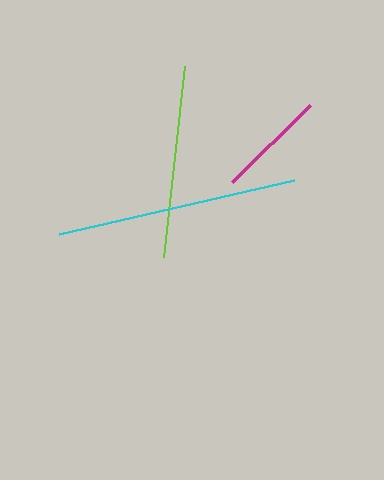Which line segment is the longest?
The cyan line is the longest at approximately 241 pixels.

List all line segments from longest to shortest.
From longest to shortest: cyan, lime, magenta.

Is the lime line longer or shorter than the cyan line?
The cyan line is longer than the lime line.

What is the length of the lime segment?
The lime segment is approximately 192 pixels long.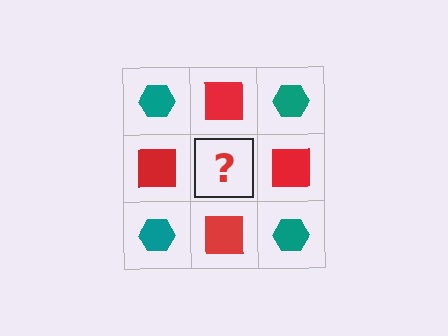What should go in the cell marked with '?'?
The missing cell should contain a teal hexagon.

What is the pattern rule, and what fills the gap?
The rule is that it alternates teal hexagon and red square in a checkerboard pattern. The gap should be filled with a teal hexagon.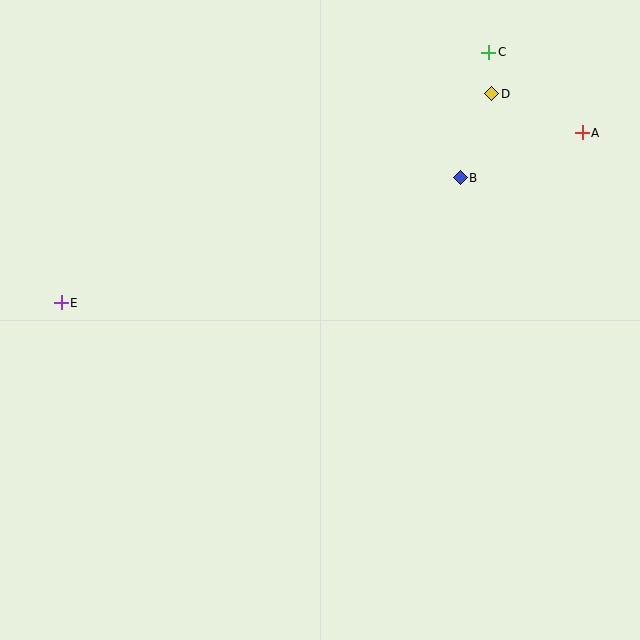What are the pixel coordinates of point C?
Point C is at (489, 52).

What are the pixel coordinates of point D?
Point D is at (492, 94).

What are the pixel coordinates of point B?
Point B is at (460, 178).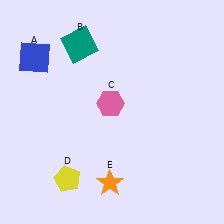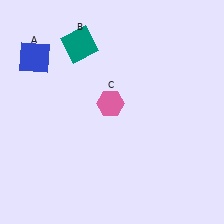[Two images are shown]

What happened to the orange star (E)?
The orange star (E) was removed in Image 2. It was in the bottom-left area of Image 1.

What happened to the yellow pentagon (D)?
The yellow pentagon (D) was removed in Image 2. It was in the bottom-left area of Image 1.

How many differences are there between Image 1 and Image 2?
There are 2 differences between the two images.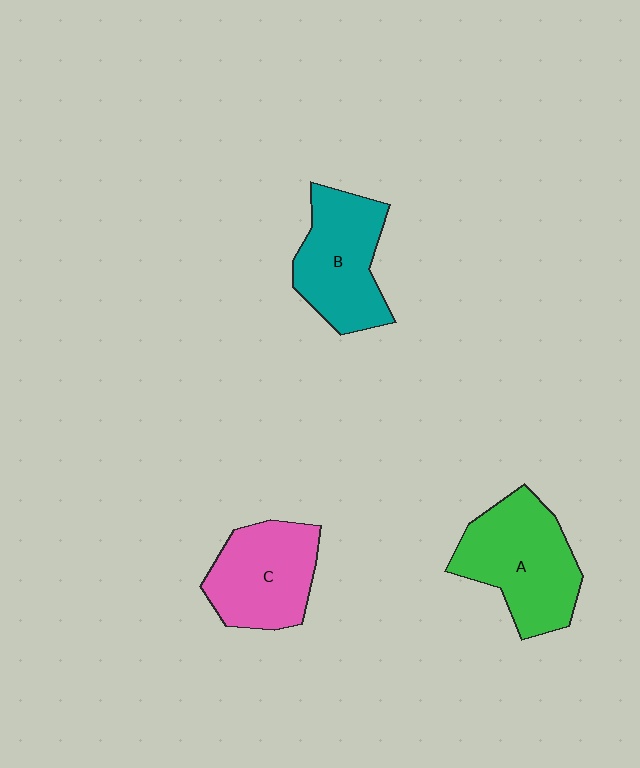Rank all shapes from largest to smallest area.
From largest to smallest: A (green), B (teal), C (pink).